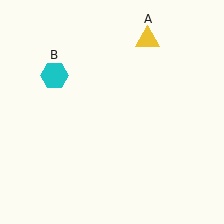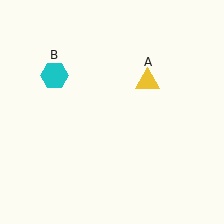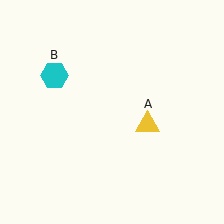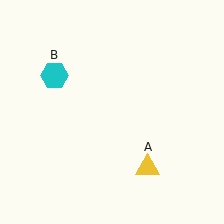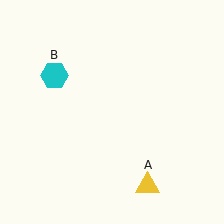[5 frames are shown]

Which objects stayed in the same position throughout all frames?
Cyan hexagon (object B) remained stationary.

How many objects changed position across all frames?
1 object changed position: yellow triangle (object A).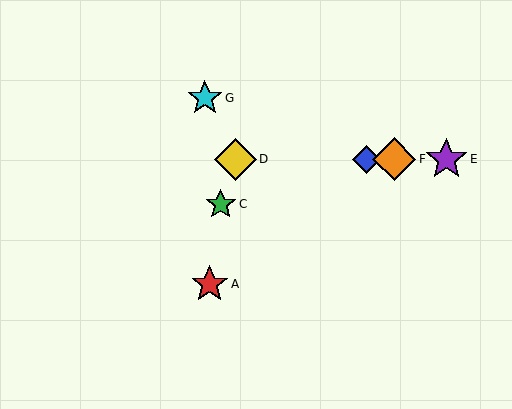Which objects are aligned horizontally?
Objects B, D, E, F are aligned horizontally.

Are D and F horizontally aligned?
Yes, both are at y≈159.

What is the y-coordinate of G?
Object G is at y≈98.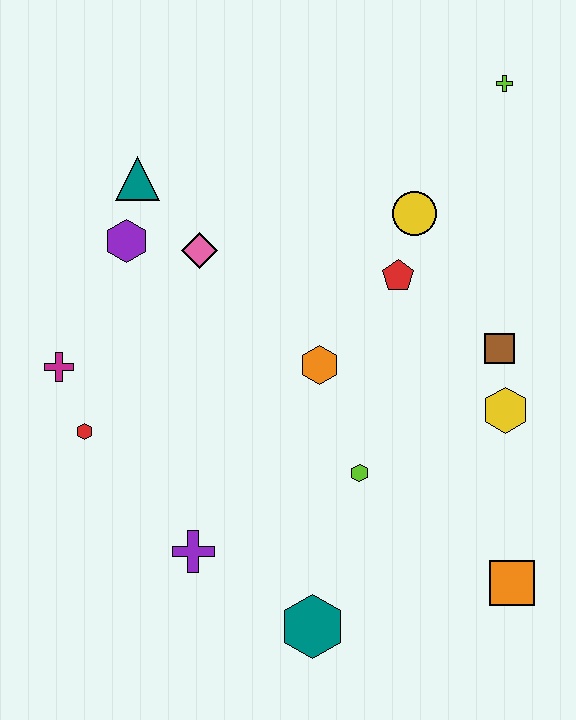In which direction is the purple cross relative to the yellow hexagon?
The purple cross is to the left of the yellow hexagon.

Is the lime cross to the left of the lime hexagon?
No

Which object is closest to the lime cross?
The yellow circle is closest to the lime cross.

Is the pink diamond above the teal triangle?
No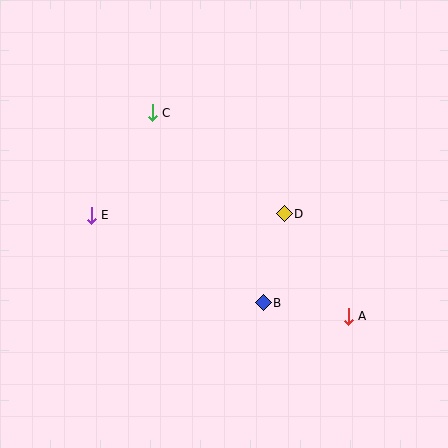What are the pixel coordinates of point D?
Point D is at (284, 214).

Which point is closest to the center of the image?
Point D at (284, 214) is closest to the center.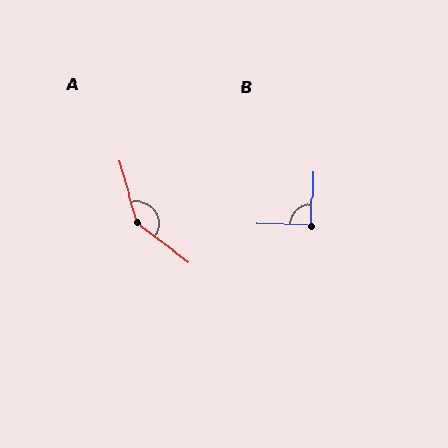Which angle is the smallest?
B, at approximately 91 degrees.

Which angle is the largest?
A, at approximately 144 degrees.